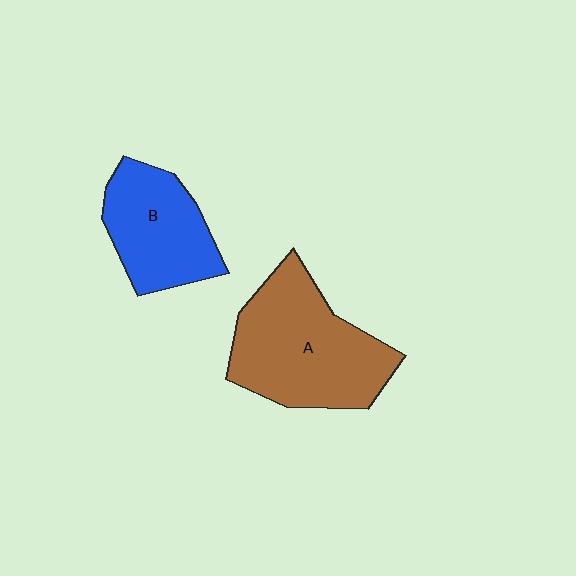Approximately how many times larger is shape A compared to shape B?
Approximately 1.5 times.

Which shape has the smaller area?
Shape B (blue).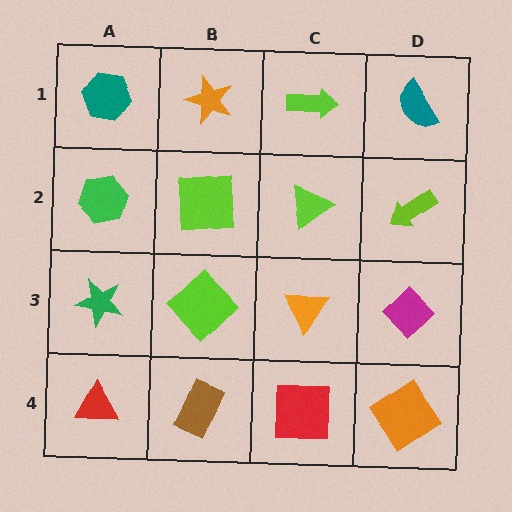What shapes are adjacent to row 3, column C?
A lime triangle (row 2, column C), a red square (row 4, column C), a lime diamond (row 3, column B), a magenta diamond (row 3, column D).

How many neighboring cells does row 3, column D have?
3.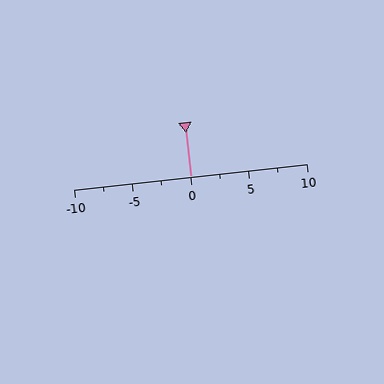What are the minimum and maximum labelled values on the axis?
The axis runs from -10 to 10.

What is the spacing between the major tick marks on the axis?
The major ticks are spaced 5 apart.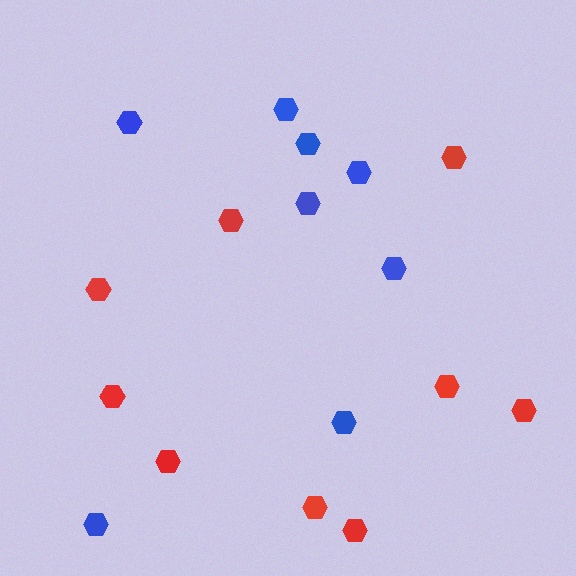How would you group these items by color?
There are 2 groups: one group of blue hexagons (8) and one group of red hexagons (9).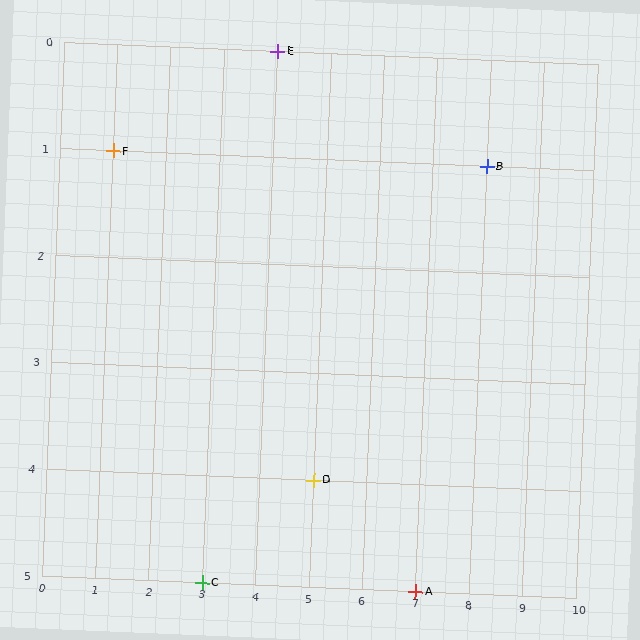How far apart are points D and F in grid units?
Points D and F are 4 columns and 3 rows apart (about 5.0 grid units diagonally).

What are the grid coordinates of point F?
Point F is at grid coordinates (1, 1).